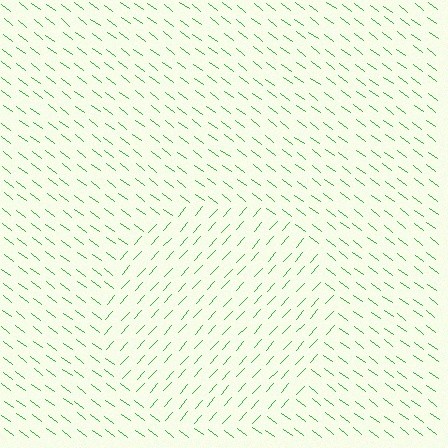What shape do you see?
I see a circle.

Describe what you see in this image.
The image is filled with small green line segments. A circle region in the image has lines oriented differently from the surrounding lines, creating a visible texture boundary.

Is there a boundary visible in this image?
Yes, there is a texture boundary formed by a change in line orientation.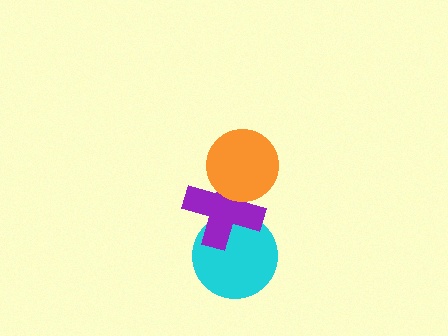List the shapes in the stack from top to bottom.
From top to bottom: the orange circle, the purple cross, the cyan circle.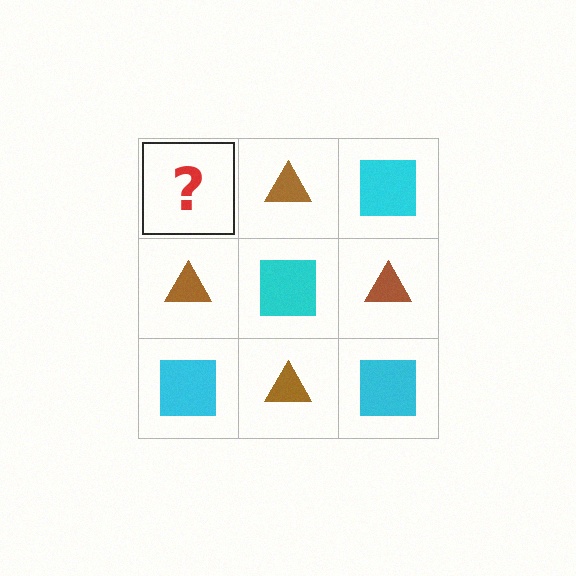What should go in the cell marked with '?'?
The missing cell should contain a cyan square.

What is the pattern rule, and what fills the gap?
The rule is that it alternates cyan square and brown triangle in a checkerboard pattern. The gap should be filled with a cyan square.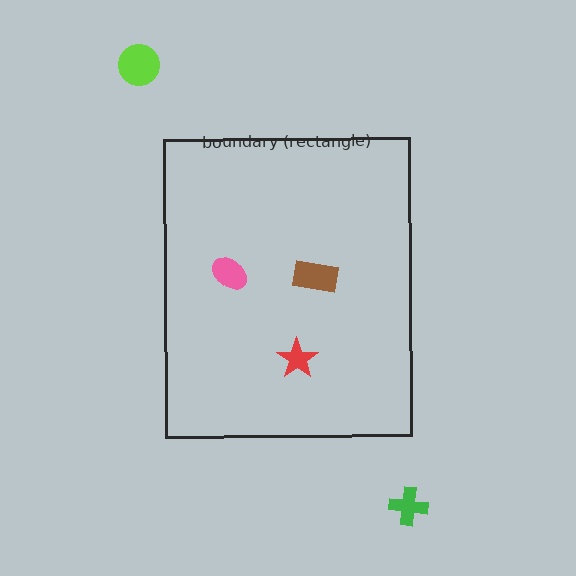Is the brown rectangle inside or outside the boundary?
Inside.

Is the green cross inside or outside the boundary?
Outside.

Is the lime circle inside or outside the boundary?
Outside.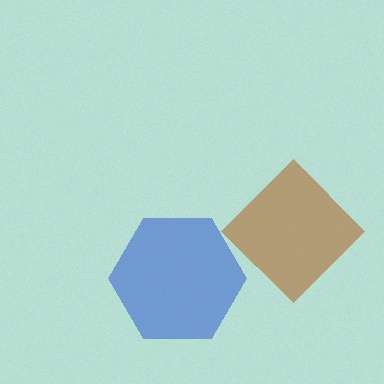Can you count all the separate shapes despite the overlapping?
Yes, there are 2 separate shapes.